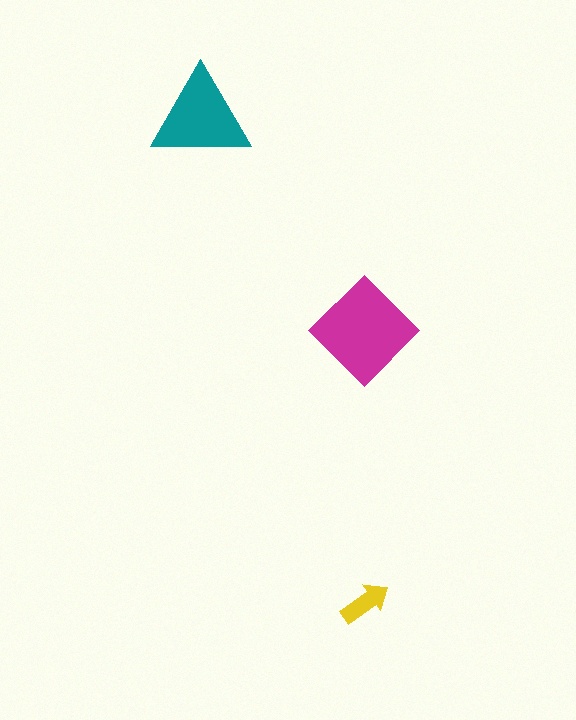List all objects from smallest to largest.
The yellow arrow, the teal triangle, the magenta diamond.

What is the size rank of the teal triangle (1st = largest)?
2nd.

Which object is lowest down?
The yellow arrow is bottommost.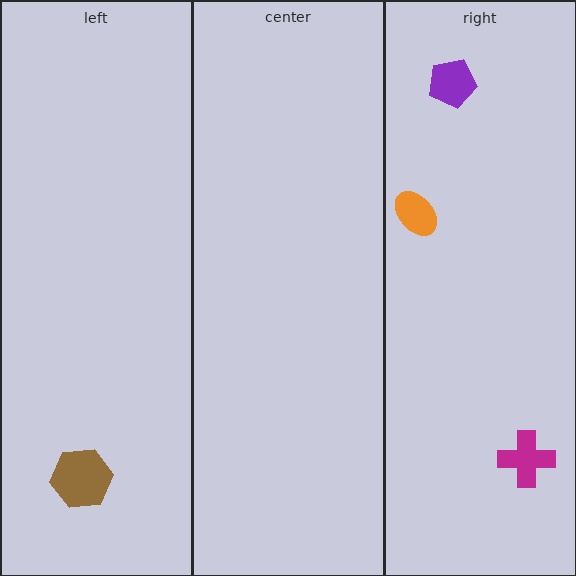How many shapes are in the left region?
1.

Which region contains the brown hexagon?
The left region.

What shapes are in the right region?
The orange ellipse, the purple pentagon, the magenta cross.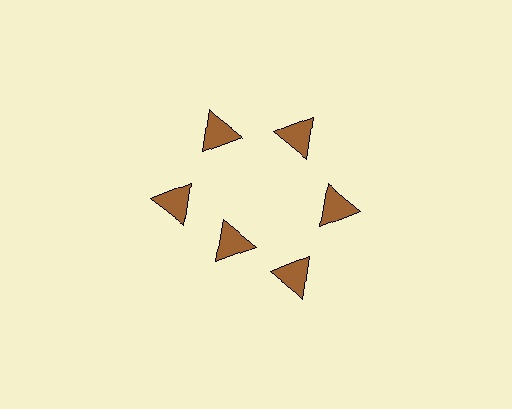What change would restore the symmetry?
The symmetry would be restored by moving it outward, back onto the ring so that all 6 triangles sit at equal angles and equal distance from the center.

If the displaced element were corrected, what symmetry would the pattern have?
It would have 6-fold rotational symmetry — the pattern would map onto itself every 60 degrees.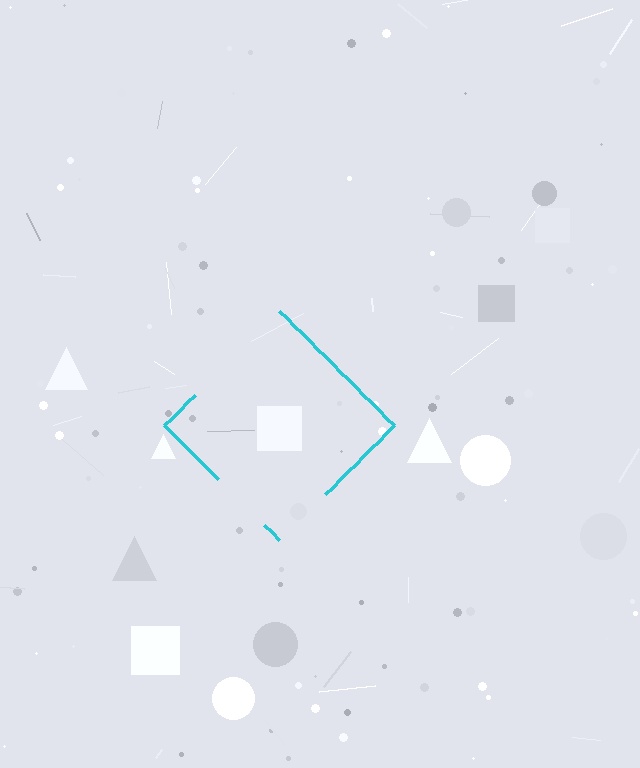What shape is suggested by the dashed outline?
The dashed outline suggests a diamond.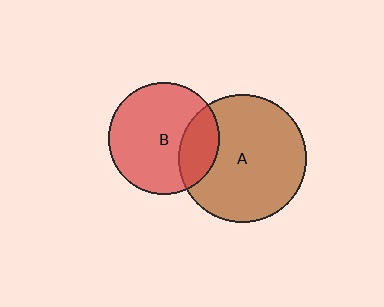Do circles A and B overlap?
Yes.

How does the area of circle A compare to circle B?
Approximately 1.3 times.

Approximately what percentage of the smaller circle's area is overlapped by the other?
Approximately 25%.